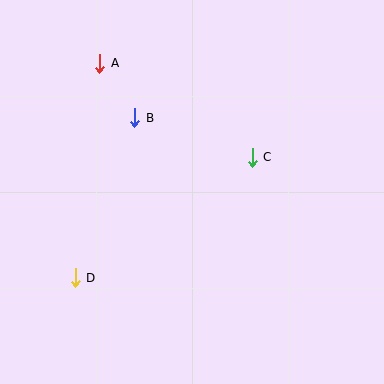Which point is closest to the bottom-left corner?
Point D is closest to the bottom-left corner.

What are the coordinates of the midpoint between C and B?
The midpoint between C and B is at (193, 138).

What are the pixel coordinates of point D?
Point D is at (75, 278).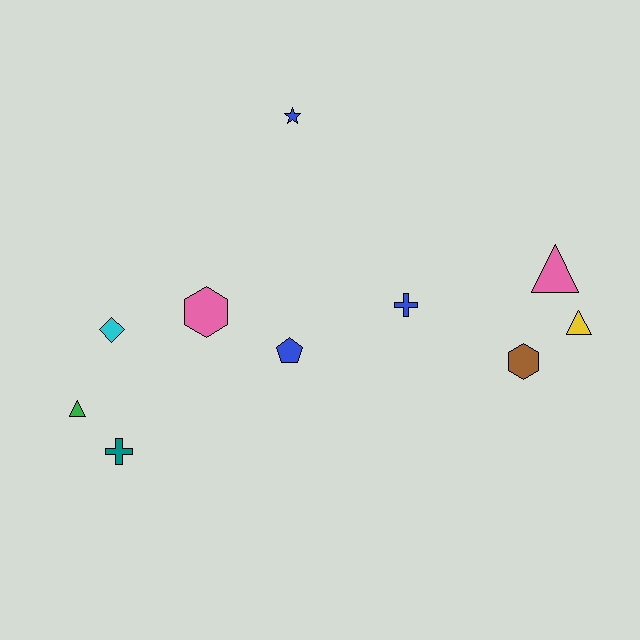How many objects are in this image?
There are 10 objects.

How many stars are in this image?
There is 1 star.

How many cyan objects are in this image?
There is 1 cyan object.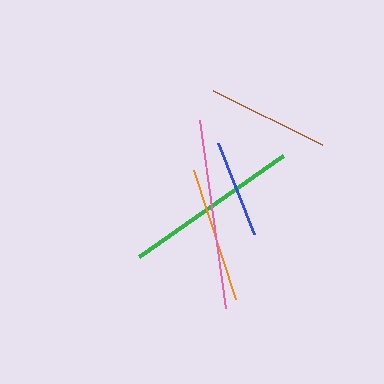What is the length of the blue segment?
The blue segment is approximately 98 pixels long.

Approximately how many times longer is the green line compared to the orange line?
The green line is approximately 1.3 times the length of the orange line.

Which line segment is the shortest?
The blue line is the shortest at approximately 98 pixels.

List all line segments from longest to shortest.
From longest to shortest: pink, green, orange, brown, blue.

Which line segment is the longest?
The pink line is the longest at approximately 189 pixels.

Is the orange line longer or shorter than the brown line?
The orange line is longer than the brown line.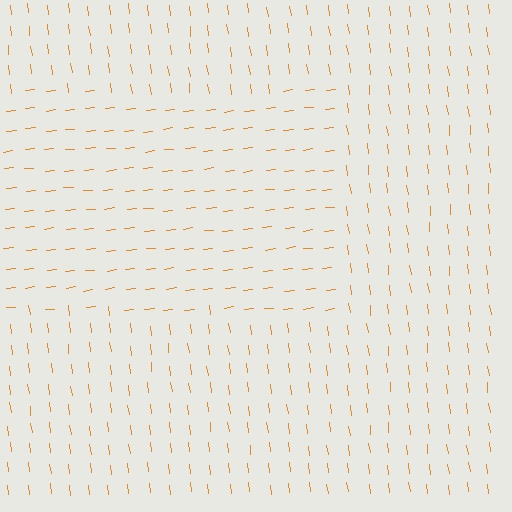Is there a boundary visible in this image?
Yes, there is a texture boundary formed by a change in line orientation.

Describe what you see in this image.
The image is filled with small orange line segments. A rectangle region in the image has lines oriented differently from the surrounding lines, creating a visible texture boundary.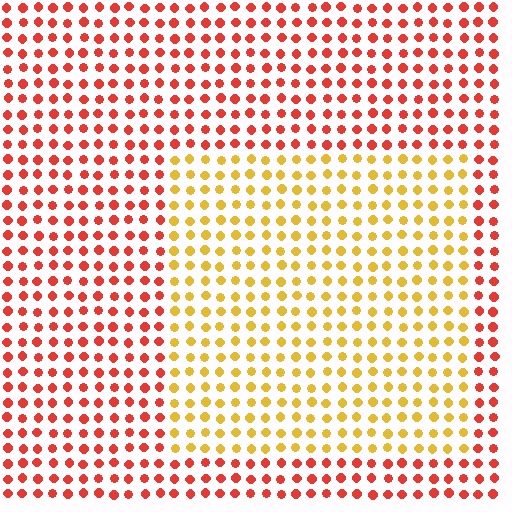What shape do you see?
I see a rectangle.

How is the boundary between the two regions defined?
The boundary is defined purely by a slight shift in hue (about 45 degrees). Spacing, size, and orientation are identical on both sides.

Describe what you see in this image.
The image is filled with small red elements in a uniform arrangement. A rectangle-shaped region is visible where the elements are tinted to a slightly different hue, forming a subtle color boundary.